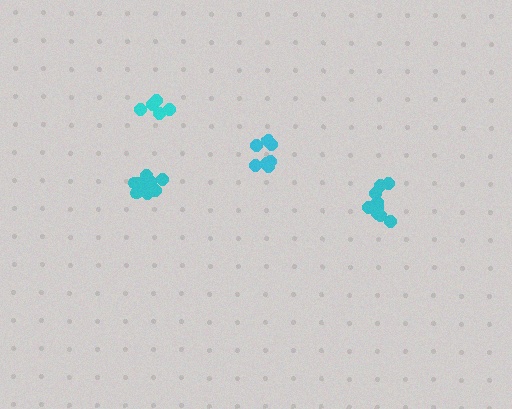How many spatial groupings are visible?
There are 4 spatial groupings.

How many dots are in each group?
Group 1: 7 dots, Group 2: 10 dots, Group 3: 9 dots, Group 4: 6 dots (32 total).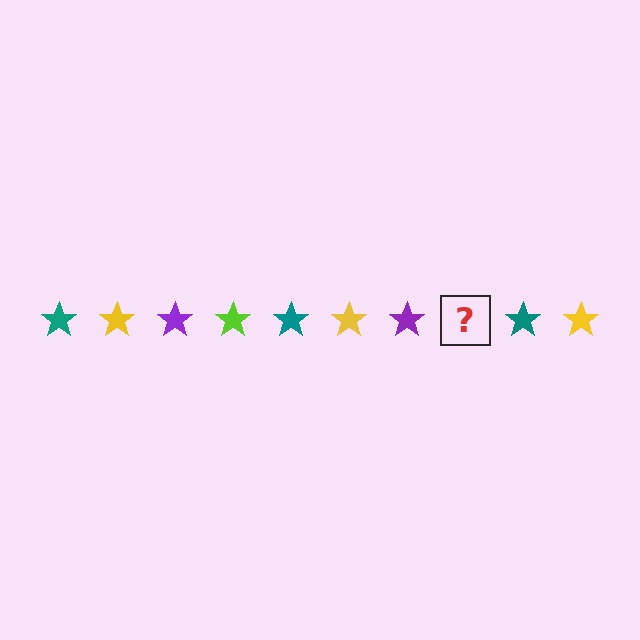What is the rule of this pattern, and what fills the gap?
The rule is that the pattern cycles through teal, yellow, purple, lime stars. The gap should be filled with a lime star.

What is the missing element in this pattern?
The missing element is a lime star.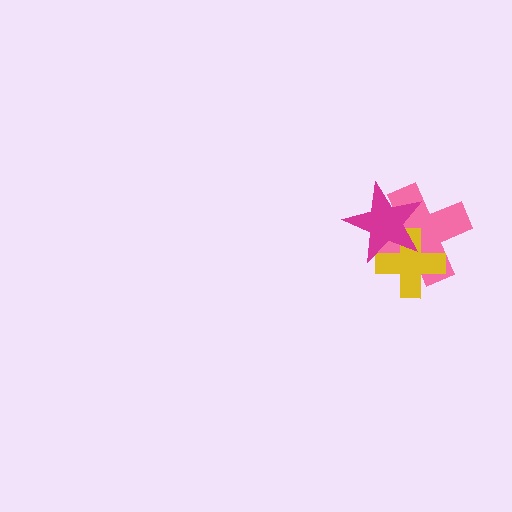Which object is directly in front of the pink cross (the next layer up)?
The yellow cross is directly in front of the pink cross.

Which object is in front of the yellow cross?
The magenta star is in front of the yellow cross.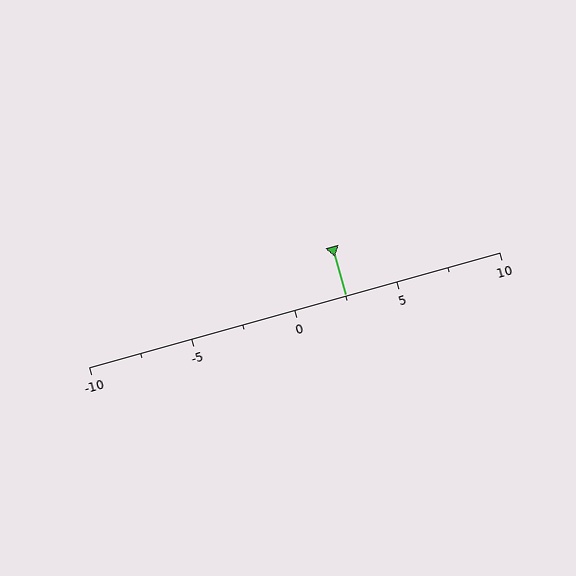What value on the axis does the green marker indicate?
The marker indicates approximately 2.5.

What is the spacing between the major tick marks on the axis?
The major ticks are spaced 5 apart.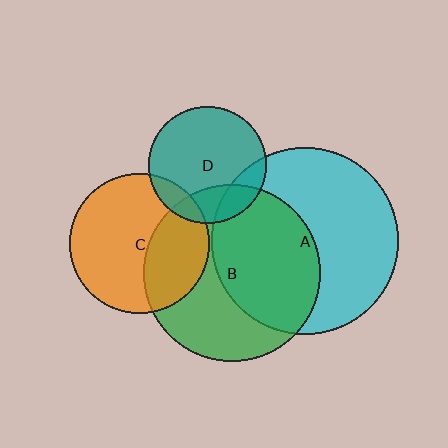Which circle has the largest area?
Circle A (cyan).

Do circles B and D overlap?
Yes.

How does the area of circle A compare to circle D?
Approximately 2.5 times.